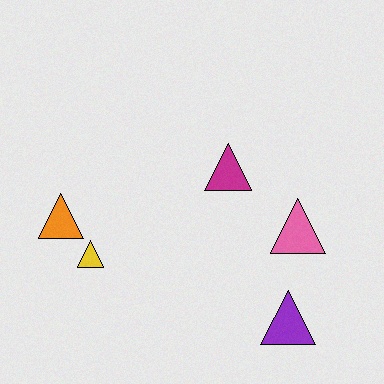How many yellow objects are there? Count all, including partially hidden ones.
There is 1 yellow object.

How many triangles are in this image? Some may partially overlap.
There are 5 triangles.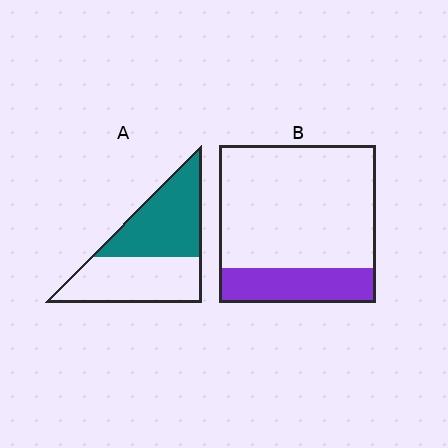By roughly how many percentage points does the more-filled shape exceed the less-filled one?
By roughly 30 percentage points (A over B).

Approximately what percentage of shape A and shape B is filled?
A is approximately 50% and B is approximately 20%.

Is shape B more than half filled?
No.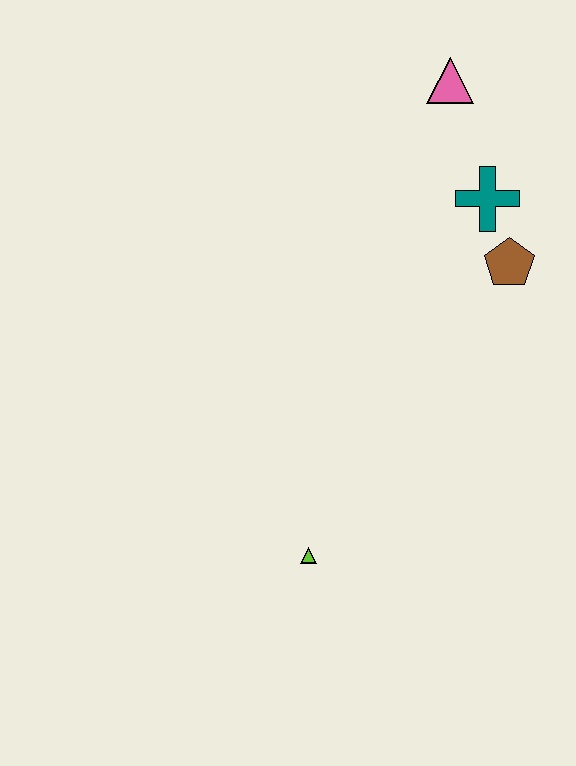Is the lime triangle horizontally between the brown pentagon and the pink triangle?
No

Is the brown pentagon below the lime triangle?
No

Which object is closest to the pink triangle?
The teal cross is closest to the pink triangle.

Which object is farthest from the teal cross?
The lime triangle is farthest from the teal cross.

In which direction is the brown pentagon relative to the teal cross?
The brown pentagon is below the teal cross.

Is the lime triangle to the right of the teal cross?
No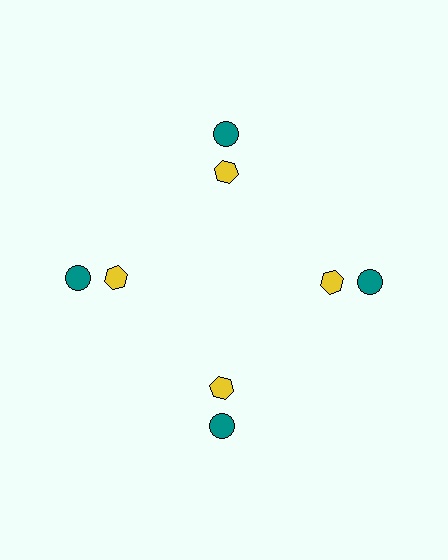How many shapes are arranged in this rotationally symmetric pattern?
There are 8 shapes, arranged in 4 groups of 2.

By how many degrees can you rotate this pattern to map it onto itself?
The pattern maps onto itself every 90 degrees of rotation.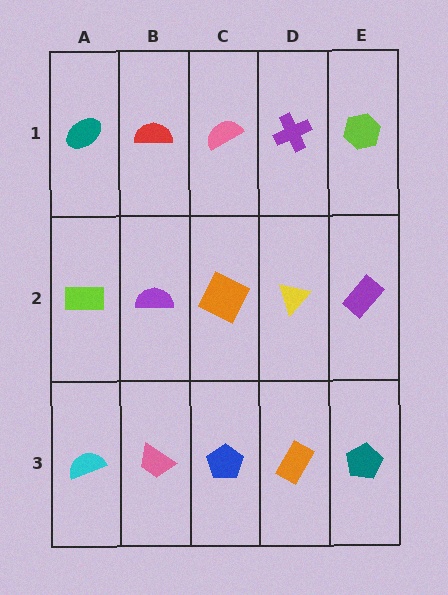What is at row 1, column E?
A lime hexagon.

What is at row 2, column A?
A lime rectangle.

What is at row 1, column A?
A teal ellipse.